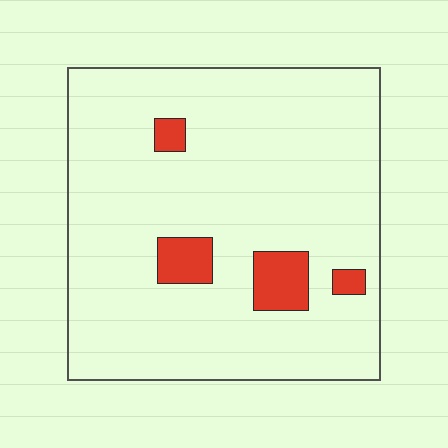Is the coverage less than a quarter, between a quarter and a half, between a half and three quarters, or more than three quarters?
Less than a quarter.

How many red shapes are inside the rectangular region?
4.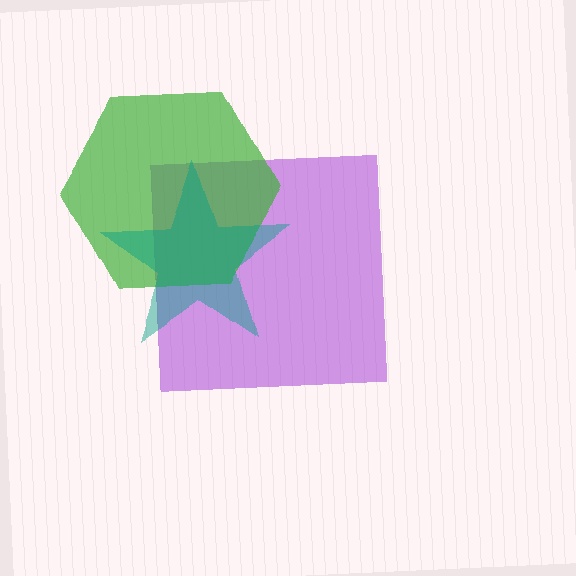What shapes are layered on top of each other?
The layered shapes are: a purple square, a green hexagon, a teal star.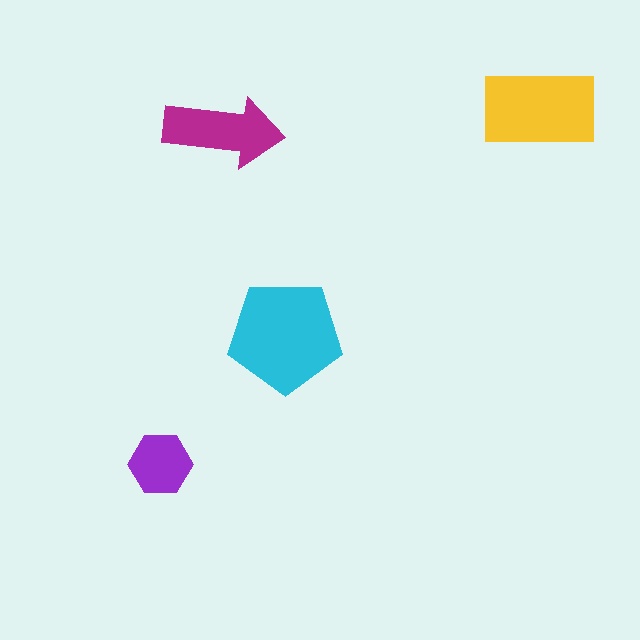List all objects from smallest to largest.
The purple hexagon, the magenta arrow, the yellow rectangle, the cyan pentagon.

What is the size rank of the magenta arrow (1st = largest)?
3rd.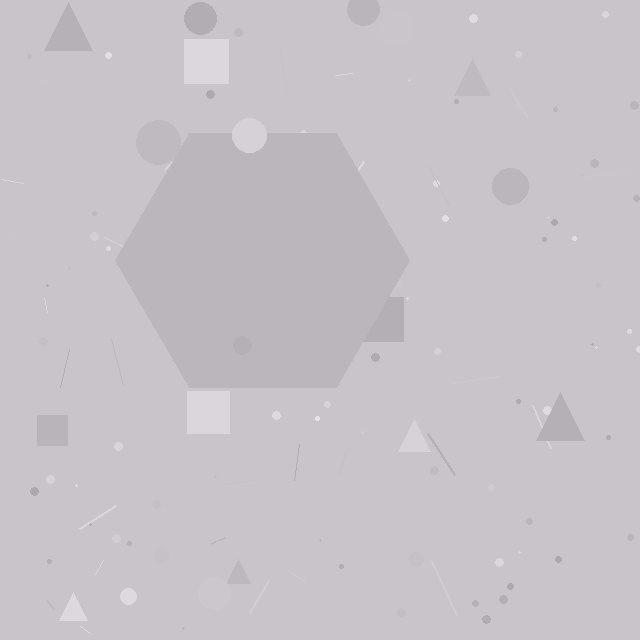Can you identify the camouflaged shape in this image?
The camouflaged shape is a hexagon.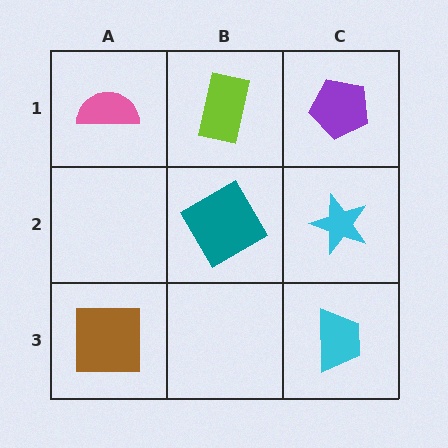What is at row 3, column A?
A brown square.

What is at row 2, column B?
A teal diamond.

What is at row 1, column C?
A purple pentagon.